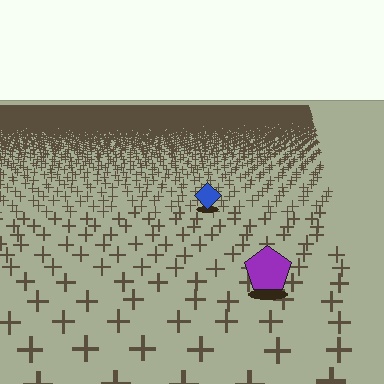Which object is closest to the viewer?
The purple pentagon is closest. The texture marks near it are larger and more spread out.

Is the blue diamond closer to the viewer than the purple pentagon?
No. The purple pentagon is closer — you can tell from the texture gradient: the ground texture is coarser near it.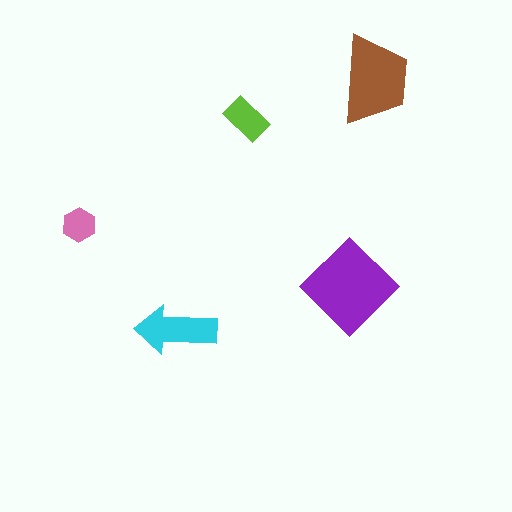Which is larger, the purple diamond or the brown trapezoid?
The purple diamond.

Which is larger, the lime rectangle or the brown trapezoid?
The brown trapezoid.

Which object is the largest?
The purple diamond.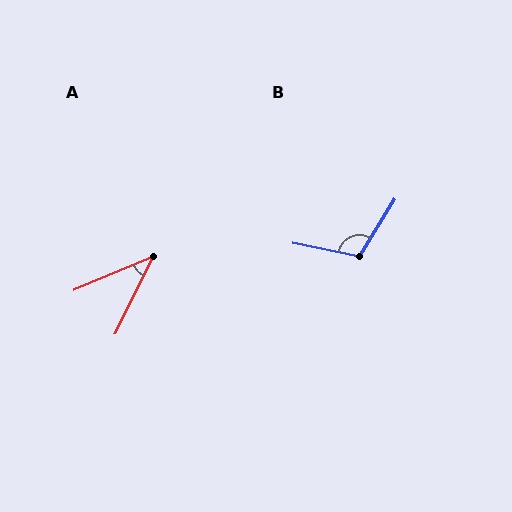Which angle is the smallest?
A, at approximately 41 degrees.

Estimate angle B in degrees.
Approximately 110 degrees.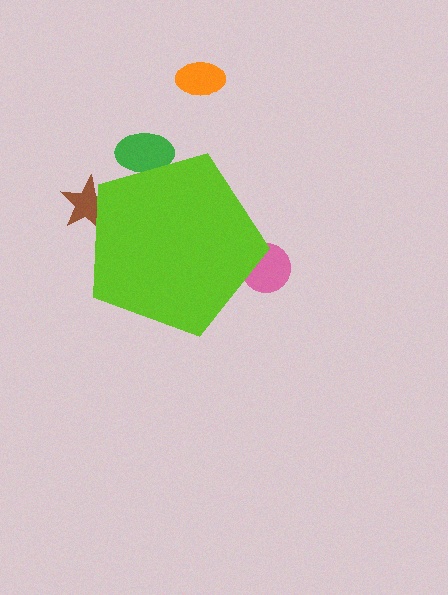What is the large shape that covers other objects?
A lime pentagon.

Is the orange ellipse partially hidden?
No, the orange ellipse is fully visible.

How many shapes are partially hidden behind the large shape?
3 shapes are partially hidden.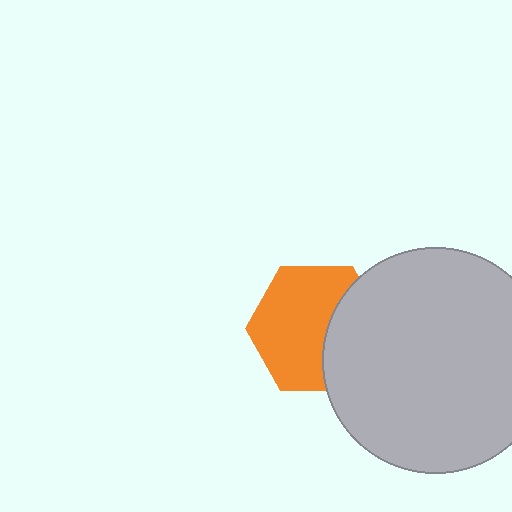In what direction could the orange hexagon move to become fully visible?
The orange hexagon could move left. That would shift it out from behind the light gray circle entirely.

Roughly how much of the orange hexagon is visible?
Most of it is visible (roughly 65%).